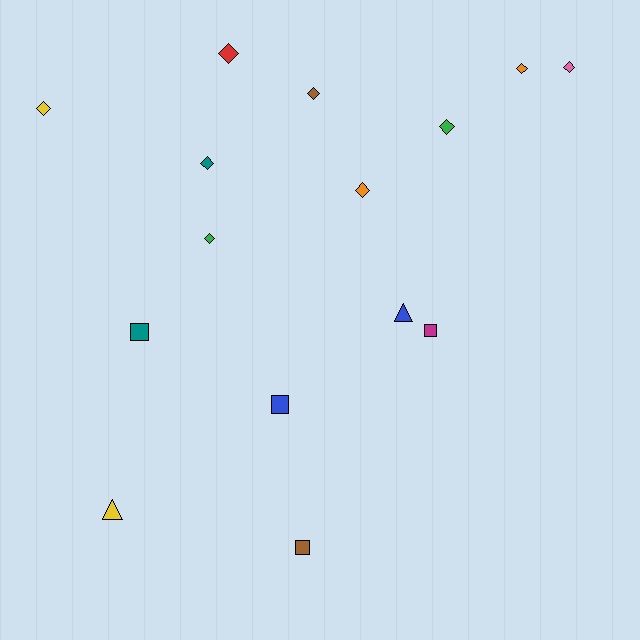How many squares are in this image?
There are 4 squares.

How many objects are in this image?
There are 15 objects.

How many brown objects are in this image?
There are 2 brown objects.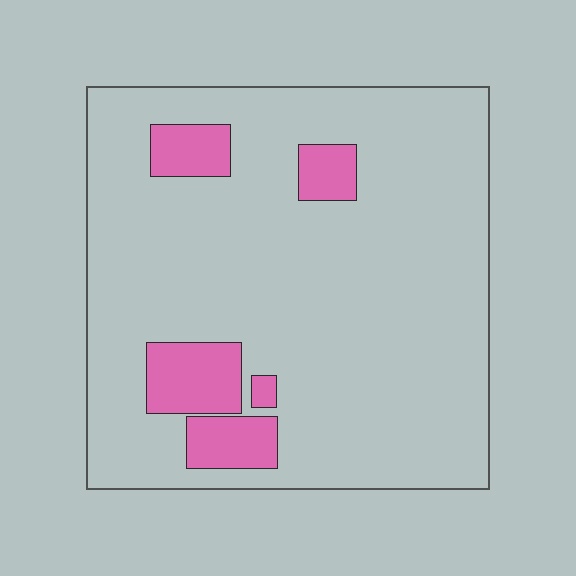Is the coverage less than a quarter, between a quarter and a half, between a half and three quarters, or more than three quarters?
Less than a quarter.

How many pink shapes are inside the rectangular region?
5.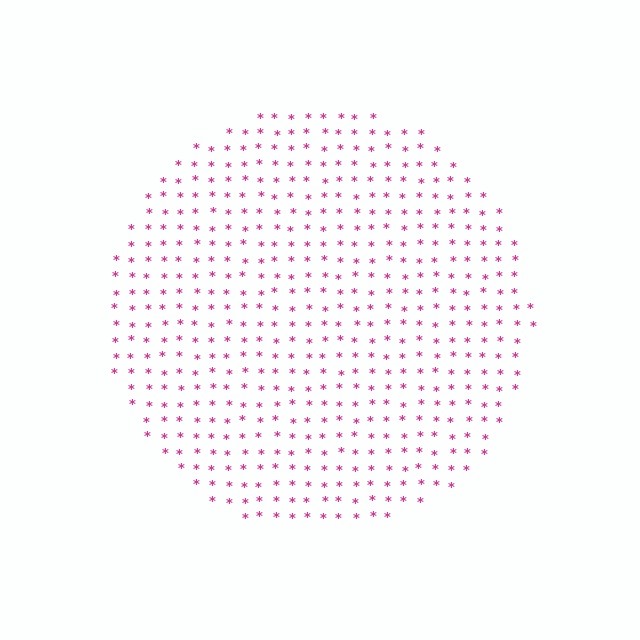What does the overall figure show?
The overall figure shows a circle.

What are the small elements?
The small elements are asterisks.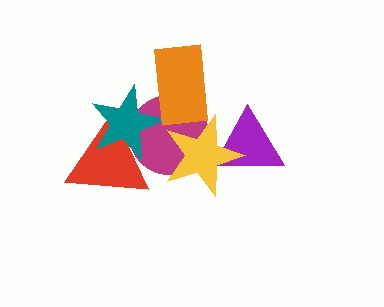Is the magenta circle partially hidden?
Yes, it is partially covered by another shape.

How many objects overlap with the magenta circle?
4 objects overlap with the magenta circle.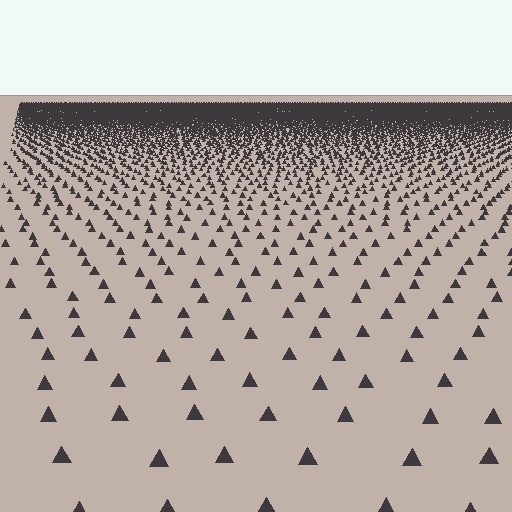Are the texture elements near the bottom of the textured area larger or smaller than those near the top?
Larger. Near the bottom, elements are closer to the viewer and appear at a bigger on-screen size.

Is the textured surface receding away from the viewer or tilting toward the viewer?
The surface is receding away from the viewer. Texture elements get smaller and denser toward the top.